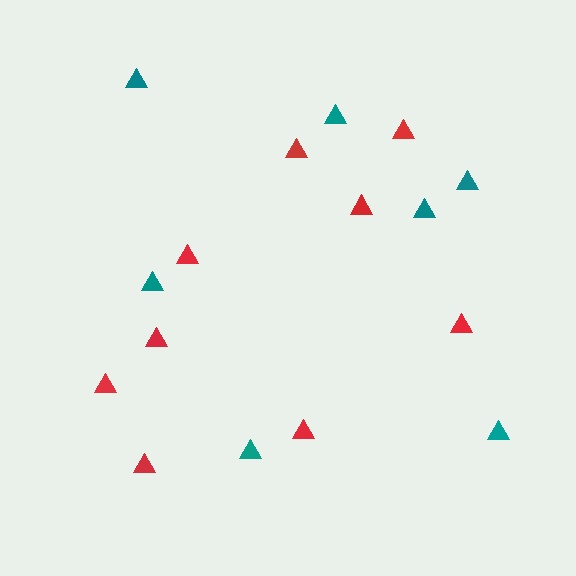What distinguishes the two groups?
There are 2 groups: one group of teal triangles (7) and one group of red triangles (9).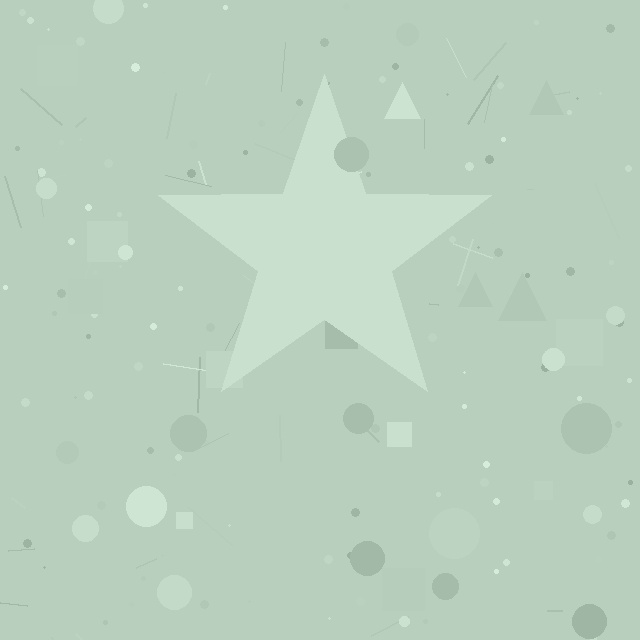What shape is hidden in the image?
A star is hidden in the image.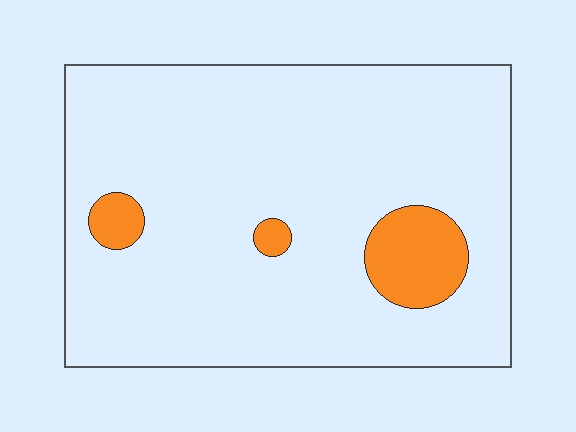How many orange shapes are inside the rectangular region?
3.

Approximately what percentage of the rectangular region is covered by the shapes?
Approximately 10%.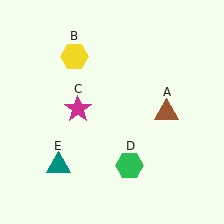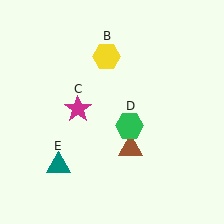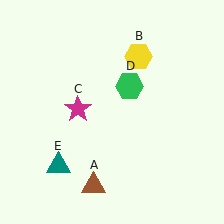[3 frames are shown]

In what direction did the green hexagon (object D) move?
The green hexagon (object D) moved up.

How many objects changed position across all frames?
3 objects changed position: brown triangle (object A), yellow hexagon (object B), green hexagon (object D).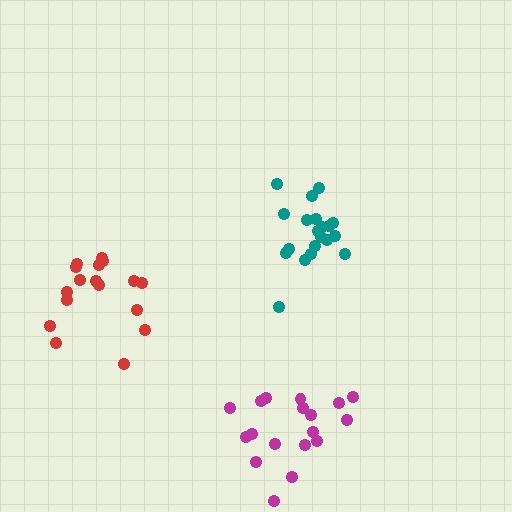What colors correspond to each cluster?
The clusters are colored: teal, magenta, red.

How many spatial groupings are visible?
There are 3 spatial groupings.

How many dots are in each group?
Group 1: 20 dots, Group 2: 18 dots, Group 3: 17 dots (55 total).